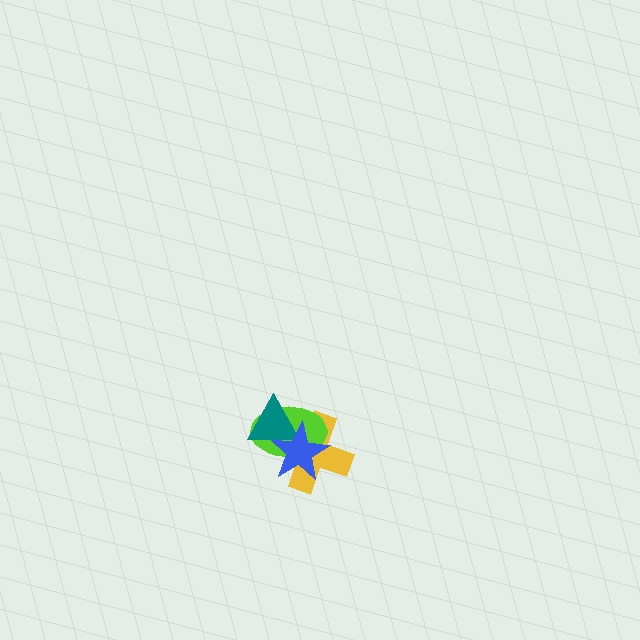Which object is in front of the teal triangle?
The blue star is in front of the teal triangle.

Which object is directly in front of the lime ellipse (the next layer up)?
The teal triangle is directly in front of the lime ellipse.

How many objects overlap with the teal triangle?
3 objects overlap with the teal triangle.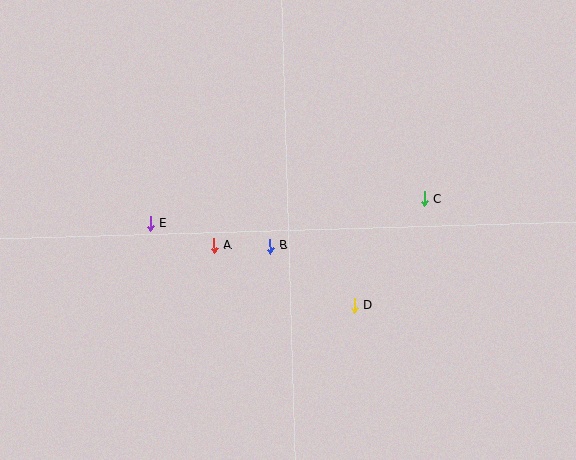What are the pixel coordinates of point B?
Point B is at (270, 246).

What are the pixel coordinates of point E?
Point E is at (150, 223).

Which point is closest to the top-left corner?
Point E is closest to the top-left corner.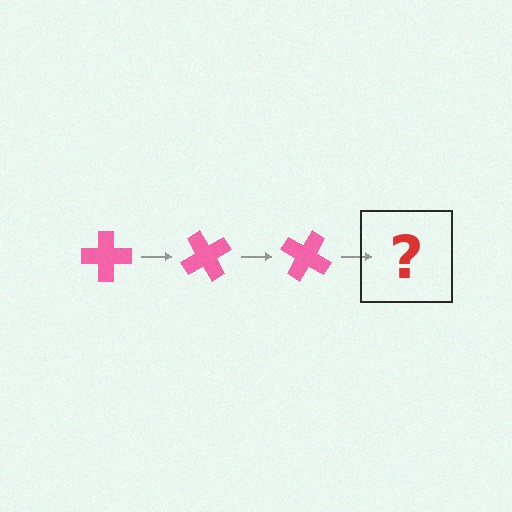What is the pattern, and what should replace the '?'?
The pattern is that the cross rotates 60 degrees each step. The '?' should be a pink cross rotated 180 degrees.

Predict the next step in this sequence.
The next step is a pink cross rotated 180 degrees.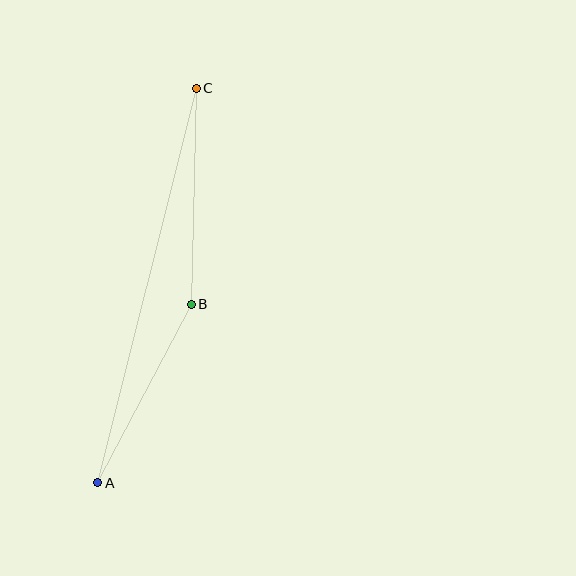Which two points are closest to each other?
Points A and B are closest to each other.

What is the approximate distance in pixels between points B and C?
The distance between B and C is approximately 216 pixels.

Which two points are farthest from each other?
Points A and C are farthest from each other.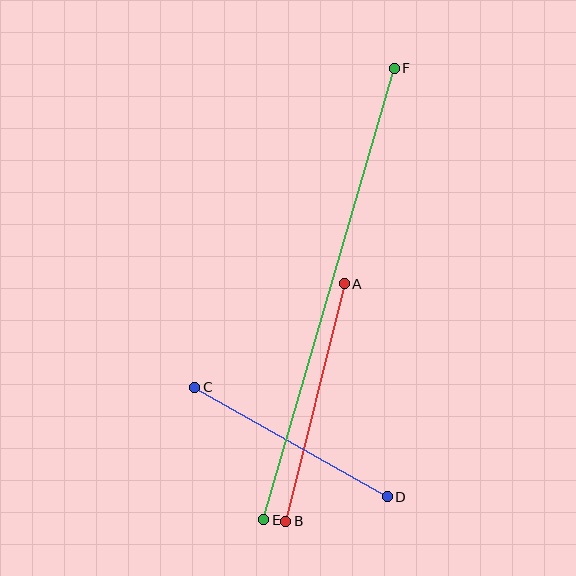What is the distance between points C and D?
The distance is approximately 221 pixels.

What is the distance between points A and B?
The distance is approximately 244 pixels.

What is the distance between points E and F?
The distance is approximately 470 pixels.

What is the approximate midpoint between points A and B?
The midpoint is at approximately (315, 402) pixels.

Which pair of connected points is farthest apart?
Points E and F are farthest apart.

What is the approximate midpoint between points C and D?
The midpoint is at approximately (291, 442) pixels.